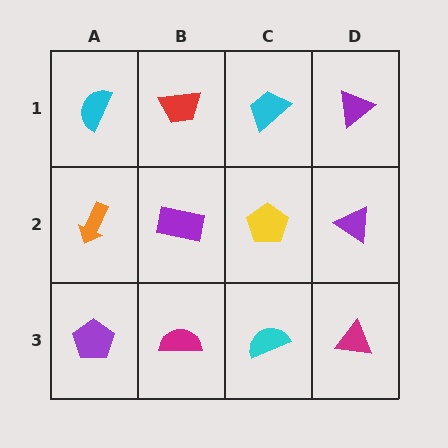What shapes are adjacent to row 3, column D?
A purple triangle (row 2, column D), a cyan semicircle (row 3, column C).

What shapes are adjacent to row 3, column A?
An orange arrow (row 2, column A), a magenta semicircle (row 3, column B).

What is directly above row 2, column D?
A purple triangle.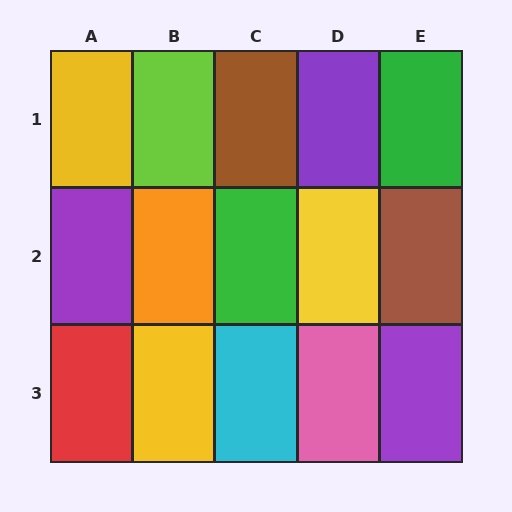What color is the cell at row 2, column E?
Brown.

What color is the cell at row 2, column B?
Orange.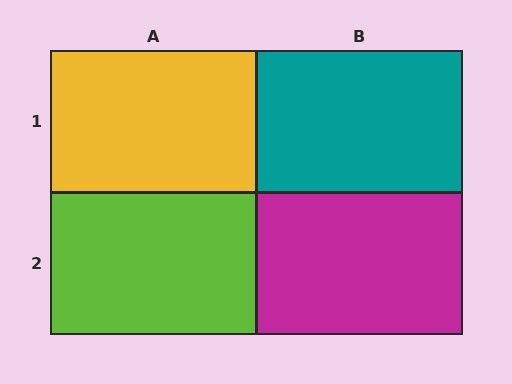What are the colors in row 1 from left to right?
Yellow, teal.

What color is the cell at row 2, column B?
Magenta.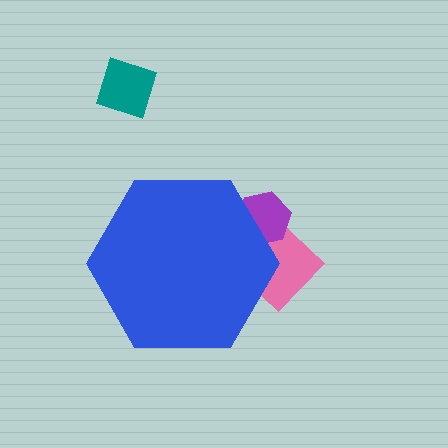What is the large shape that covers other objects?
A blue hexagon.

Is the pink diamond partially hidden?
Yes, the pink diamond is partially hidden behind the blue hexagon.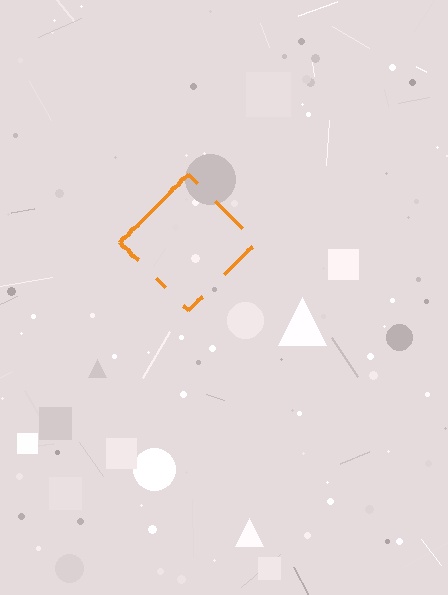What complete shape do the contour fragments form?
The contour fragments form a diamond.